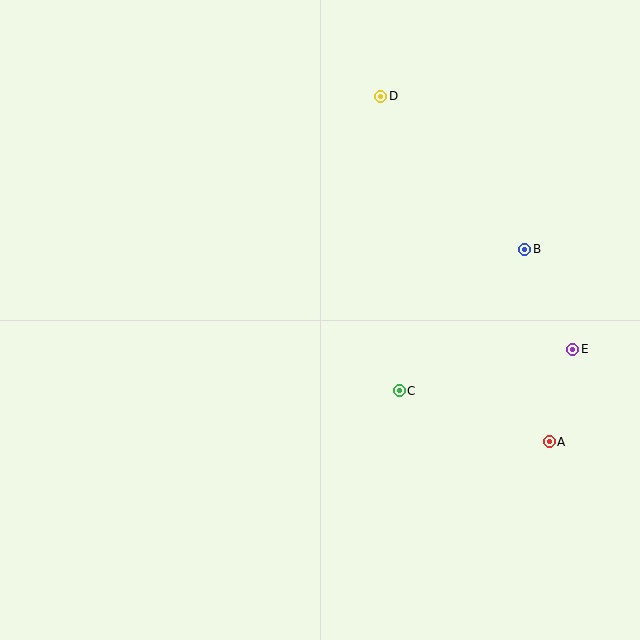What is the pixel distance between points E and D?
The distance between E and D is 318 pixels.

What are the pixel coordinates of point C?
Point C is at (399, 391).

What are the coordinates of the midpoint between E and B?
The midpoint between E and B is at (549, 299).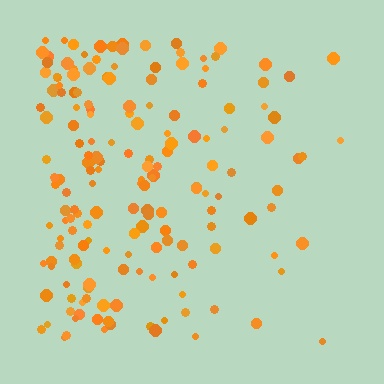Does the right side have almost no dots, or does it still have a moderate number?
Still a moderate number, just noticeably fewer than the left.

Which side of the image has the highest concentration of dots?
The left.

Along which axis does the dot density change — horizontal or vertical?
Horizontal.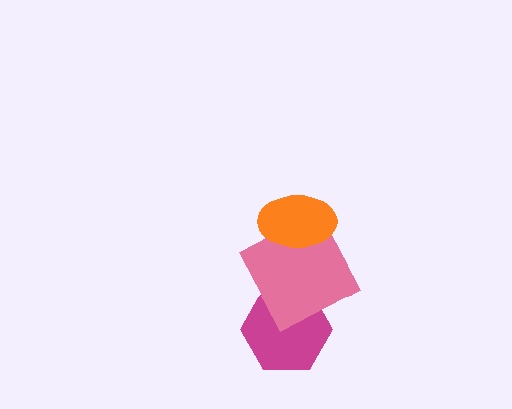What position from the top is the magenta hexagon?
The magenta hexagon is 3rd from the top.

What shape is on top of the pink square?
The orange ellipse is on top of the pink square.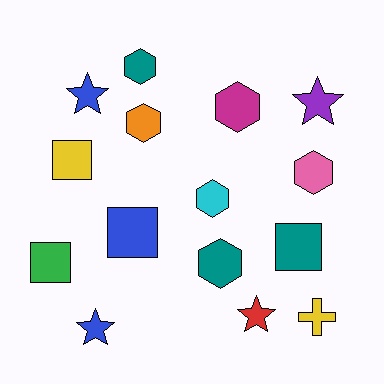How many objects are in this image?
There are 15 objects.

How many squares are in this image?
There are 4 squares.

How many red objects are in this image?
There is 1 red object.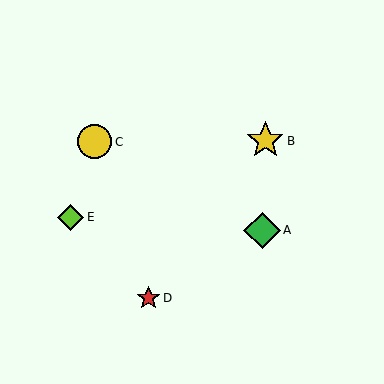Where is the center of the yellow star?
The center of the yellow star is at (265, 141).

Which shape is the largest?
The yellow star (labeled B) is the largest.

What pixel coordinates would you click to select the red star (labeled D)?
Click at (149, 298) to select the red star D.